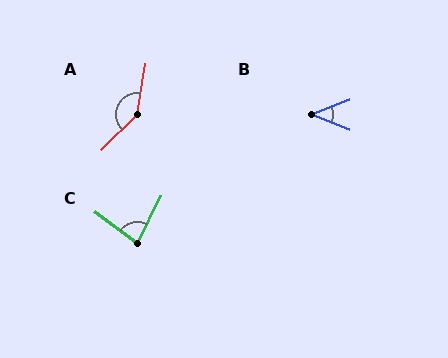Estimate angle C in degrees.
Approximately 79 degrees.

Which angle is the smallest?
B, at approximately 41 degrees.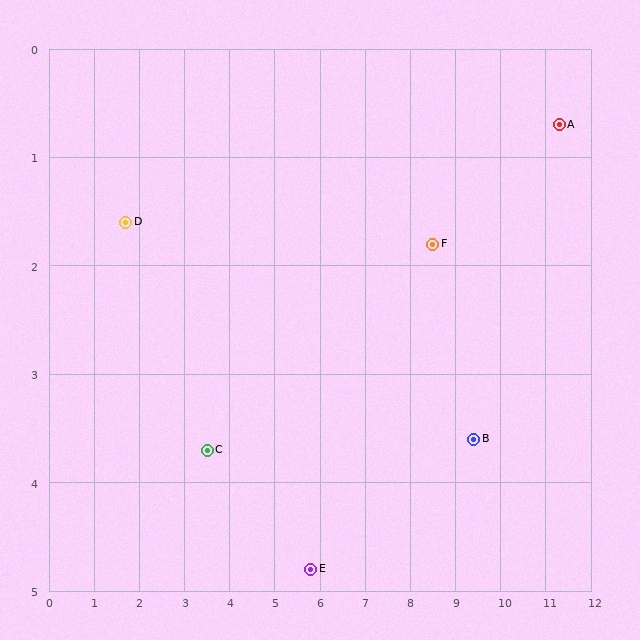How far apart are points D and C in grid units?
Points D and C are about 2.8 grid units apart.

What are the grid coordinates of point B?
Point B is at approximately (9.4, 3.6).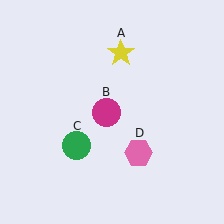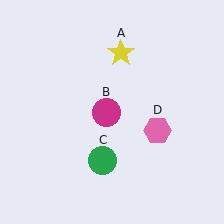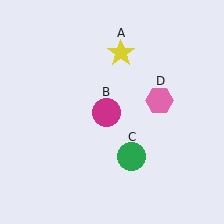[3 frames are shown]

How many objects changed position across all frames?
2 objects changed position: green circle (object C), pink hexagon (object D).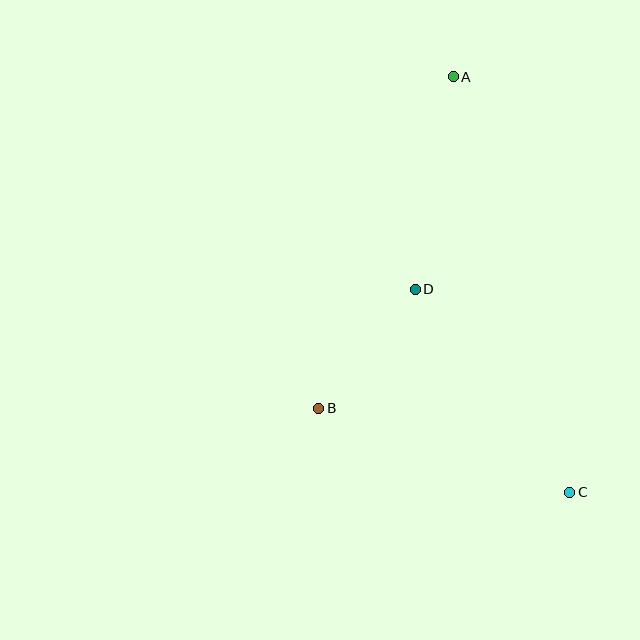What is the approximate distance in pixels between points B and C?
The distance between B and C is approximately 265 pixels.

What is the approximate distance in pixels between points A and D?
The distance between A and D is approximately 216 pixels.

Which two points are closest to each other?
Points B and D are closest to each other.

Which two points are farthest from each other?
Points A and C are farthest from each other.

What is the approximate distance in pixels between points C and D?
The distance between C and D is approximately 255 pixels.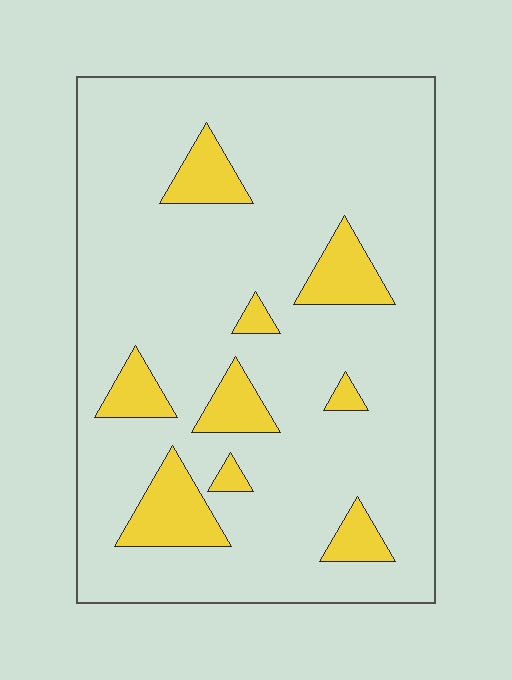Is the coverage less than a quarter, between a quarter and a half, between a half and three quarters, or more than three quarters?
Less than a quarter.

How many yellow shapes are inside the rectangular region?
9.